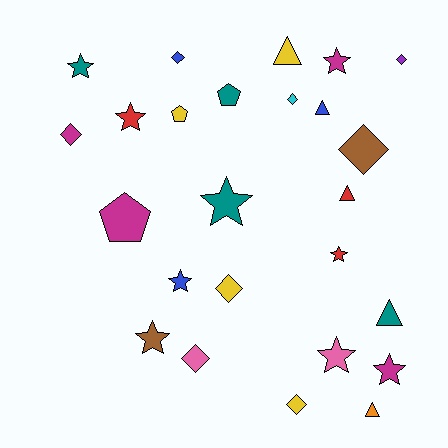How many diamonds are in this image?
There are 8 diamonds.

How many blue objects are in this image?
There are 3 blue objects.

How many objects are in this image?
There are 25 objects.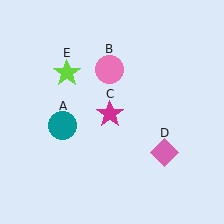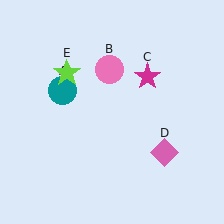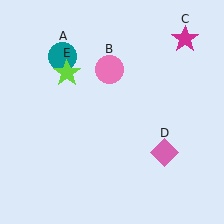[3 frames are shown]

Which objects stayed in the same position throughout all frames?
Pink circle (object B) and pink diamond (object D) and lime star (object E) remained stationary.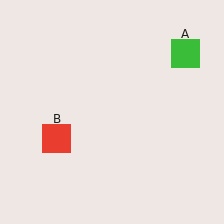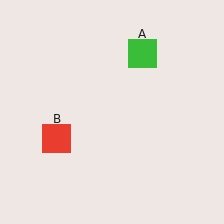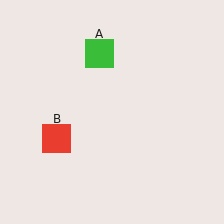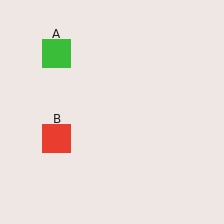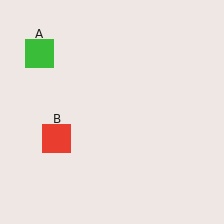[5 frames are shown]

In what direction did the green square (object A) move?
The green square (object A) moved left.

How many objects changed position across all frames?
1 object changed position: green square (object A).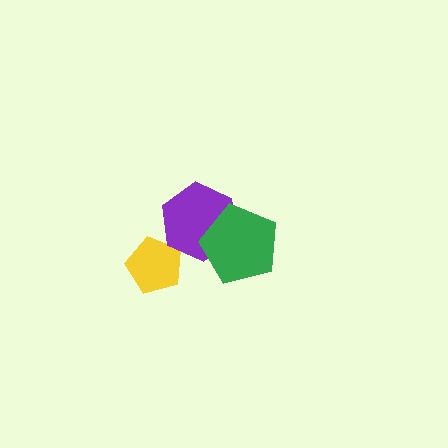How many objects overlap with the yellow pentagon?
1 object overlaps with the yellow pentagon.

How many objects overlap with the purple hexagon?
2 objects overlap with the purple hexagon.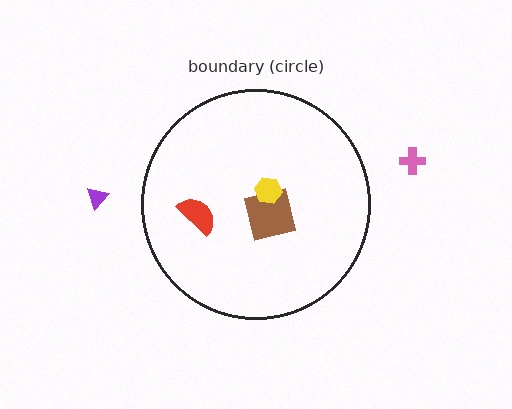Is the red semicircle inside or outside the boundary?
Inside.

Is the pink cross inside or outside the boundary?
Outside.